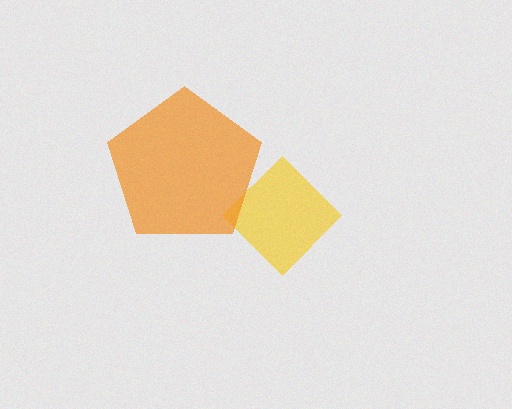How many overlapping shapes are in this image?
There are 2 overlapping shapes in the image.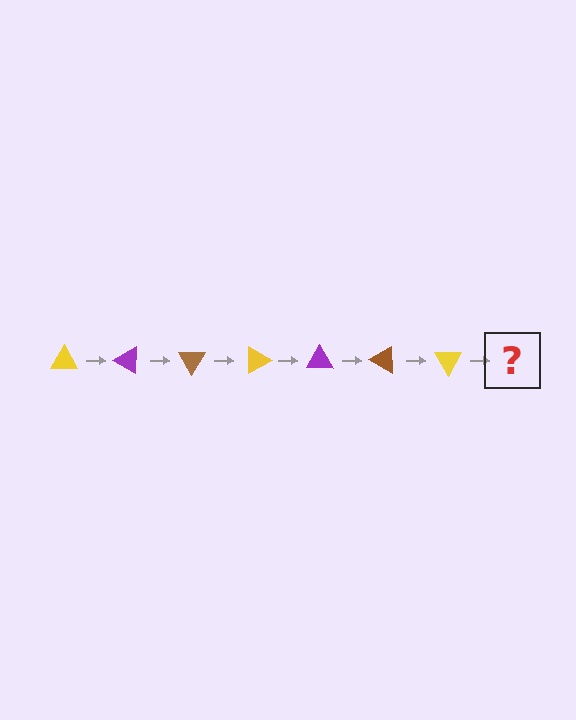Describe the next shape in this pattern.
It should be a purple triangle, rotated 210 degrees from the start.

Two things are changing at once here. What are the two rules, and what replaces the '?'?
The two rules are that it rotates 30 degrees each step and the color cycles through yellow, purple, and brown. The '?' should be a purple triangle, rotated 210 degrees from the start.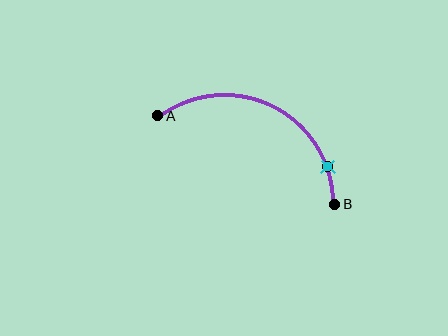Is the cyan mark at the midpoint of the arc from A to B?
No. The cyan mark lies on the arc but is closer to endpoint B. The arc midpoint would be at the point on the curve equidistant along the arc from both A and B.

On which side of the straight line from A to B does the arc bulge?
The arc bulges above the straight line connecting A and B.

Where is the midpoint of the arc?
The arc midpoint is the point on the curve farthest from the straight line joining A and B. It sits above that line.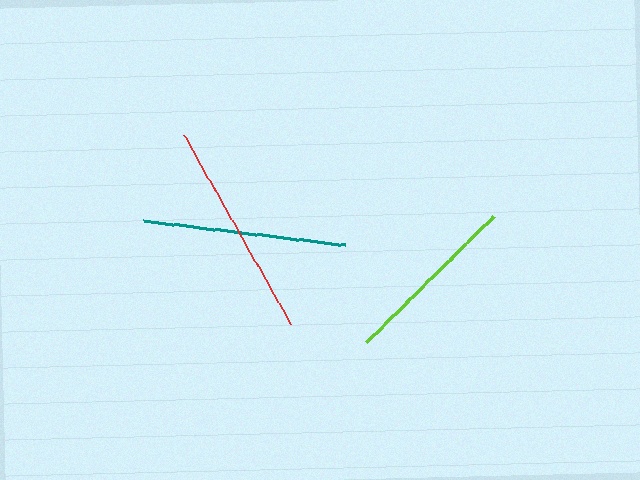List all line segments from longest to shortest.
From longest to shortest: red, teal, lime.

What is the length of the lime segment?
The lime segment is approximately 178 pixels long.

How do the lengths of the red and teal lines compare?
The red and teal lines are approximately the same length.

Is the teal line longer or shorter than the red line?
The red line is longer than the teal line.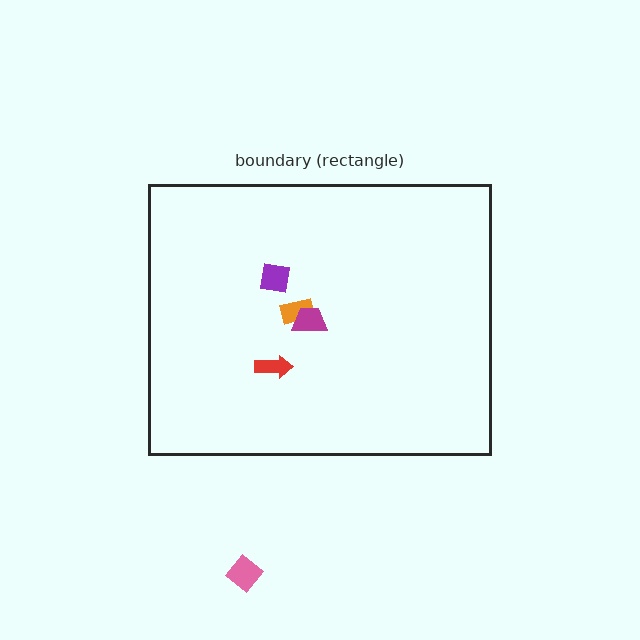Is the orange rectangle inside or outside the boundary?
Inside.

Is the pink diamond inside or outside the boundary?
Outside.